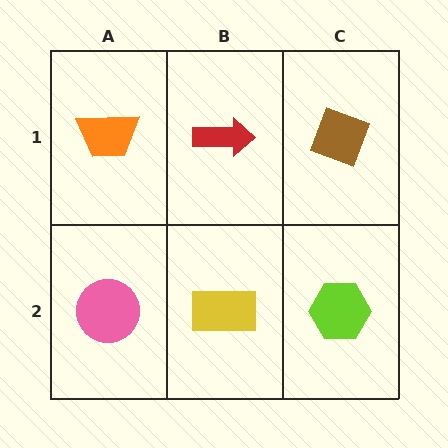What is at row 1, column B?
A red arrow.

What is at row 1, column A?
An orange trapezoid.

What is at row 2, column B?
A yellow rectangle.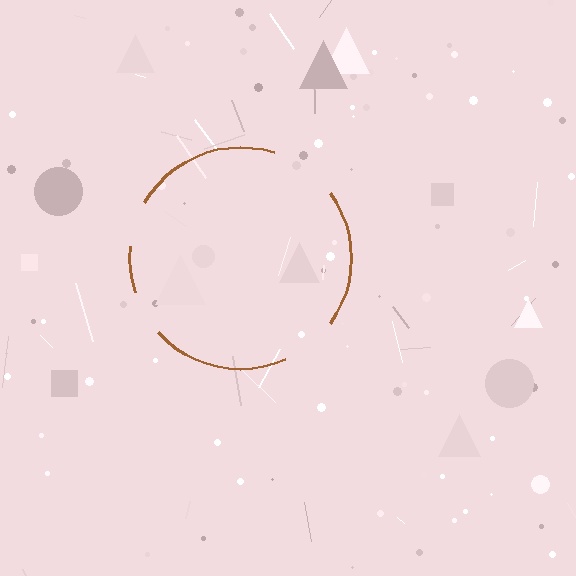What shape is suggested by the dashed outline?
The dashed outline suggests a circle.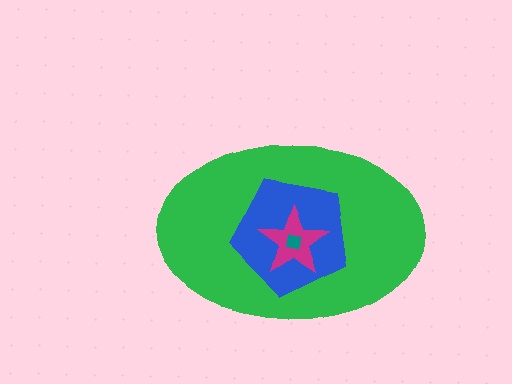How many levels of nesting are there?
4.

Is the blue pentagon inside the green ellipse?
Yes.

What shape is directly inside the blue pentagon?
The magenta star.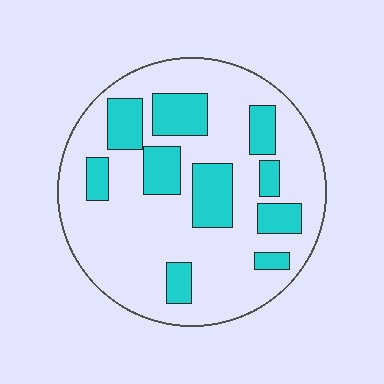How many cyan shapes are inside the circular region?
10.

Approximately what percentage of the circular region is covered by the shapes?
Approximately 25%.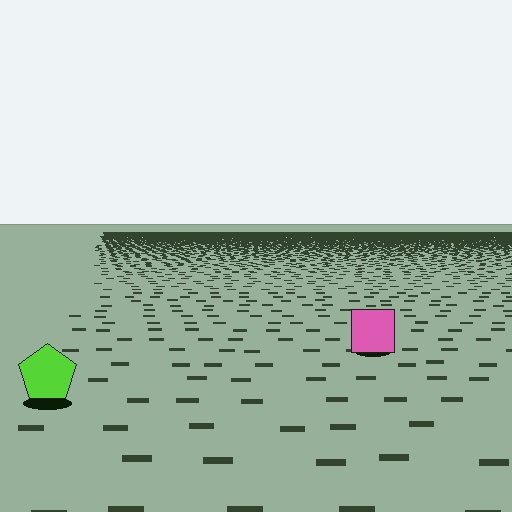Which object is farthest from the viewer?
The pink square is farthest from the viewer. It appears smaller and the ground texture around it is denser.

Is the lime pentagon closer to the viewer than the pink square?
Yes. The lime pentagon is closer — you can tell from the texture gradient: the ground texture is coarser near it.